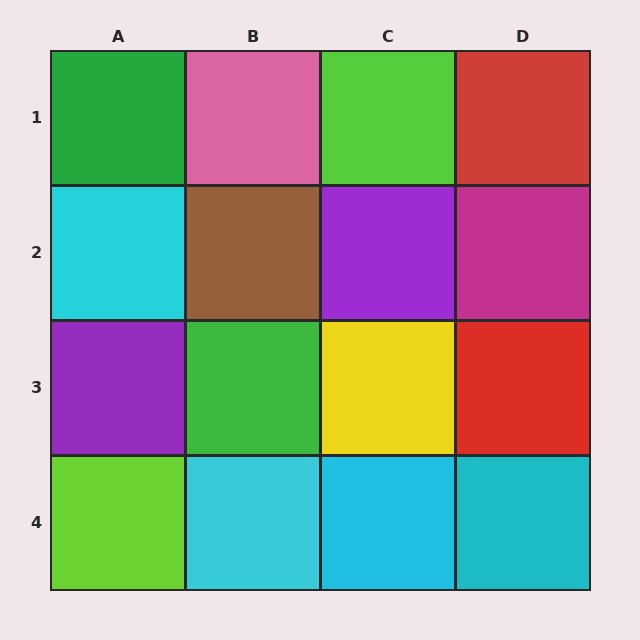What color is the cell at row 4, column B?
Cyan.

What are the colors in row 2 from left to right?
Cyan, brown, purple, magenta.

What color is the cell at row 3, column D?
Red.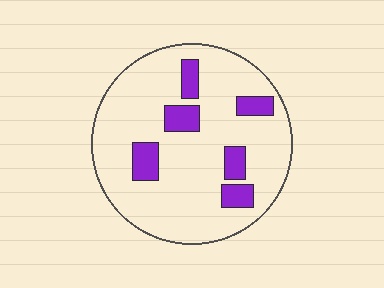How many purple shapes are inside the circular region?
6.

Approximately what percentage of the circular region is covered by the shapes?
Approximately 15%.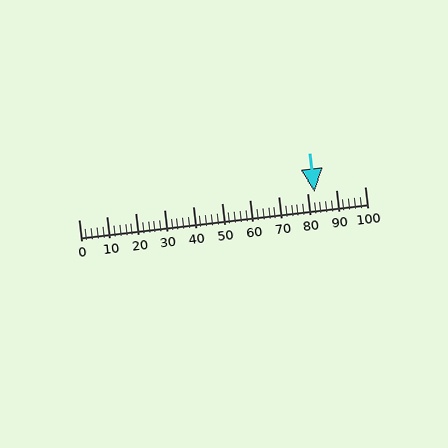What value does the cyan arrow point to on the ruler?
The cyan arrow points to approximately 82.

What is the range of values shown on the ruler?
The ruler shows values from 0 to 100.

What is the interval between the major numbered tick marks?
The major tick marks are spaced 10 units apart.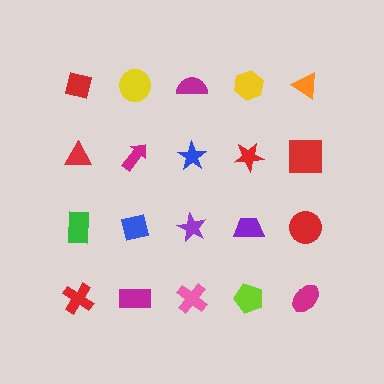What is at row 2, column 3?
A blue star.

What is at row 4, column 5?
A magenta ellipse.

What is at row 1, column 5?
An orange triangle.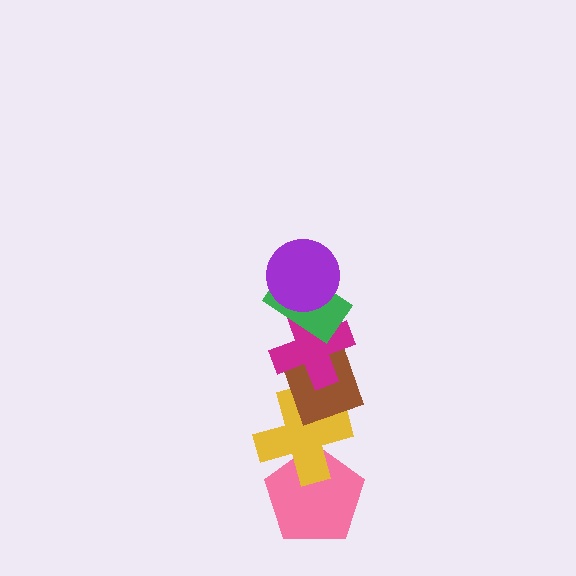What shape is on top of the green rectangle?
The purple circle is on top of the green rectangle.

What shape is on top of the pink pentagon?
The yellow cross is on top of the pink pentagon.